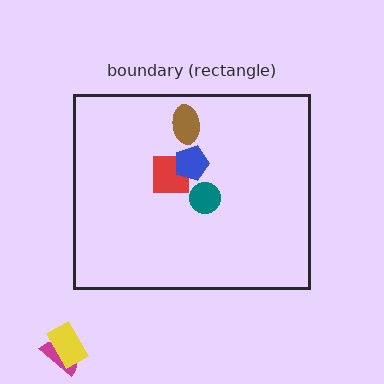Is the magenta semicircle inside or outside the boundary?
Outside.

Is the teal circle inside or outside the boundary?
Inside.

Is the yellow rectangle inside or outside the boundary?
Outside.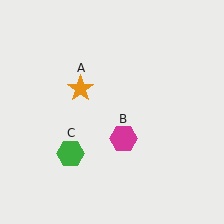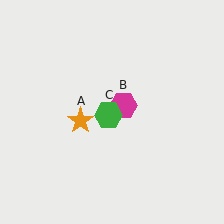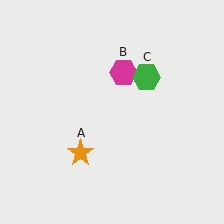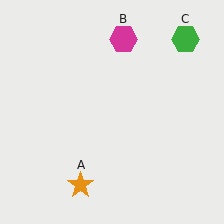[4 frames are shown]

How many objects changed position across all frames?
3 objects changed position: orange star (object A), magenta hexagon (object B), green hexagon (object C).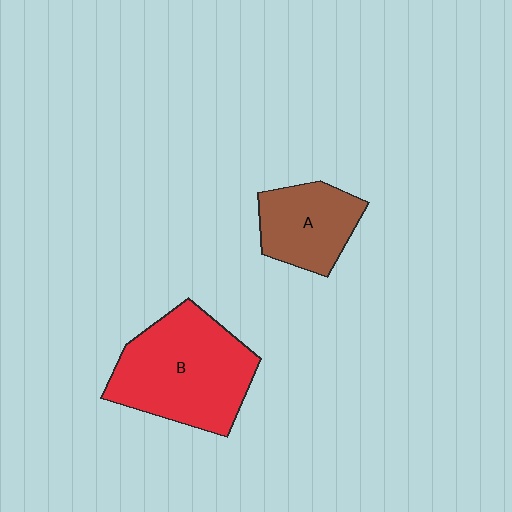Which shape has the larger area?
Shape B (red).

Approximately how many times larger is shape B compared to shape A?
Approximately 1.8 times.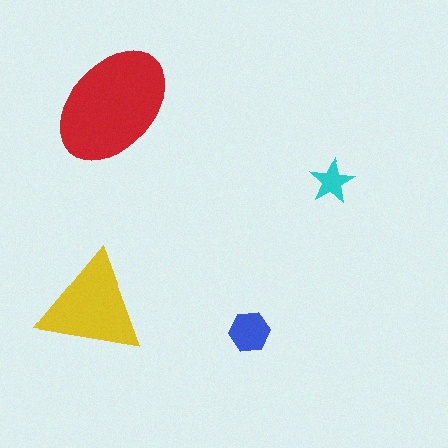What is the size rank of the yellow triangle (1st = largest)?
2nd.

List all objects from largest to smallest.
The red ellipse, the yellow triangle, the blue hexagon, the cyan star.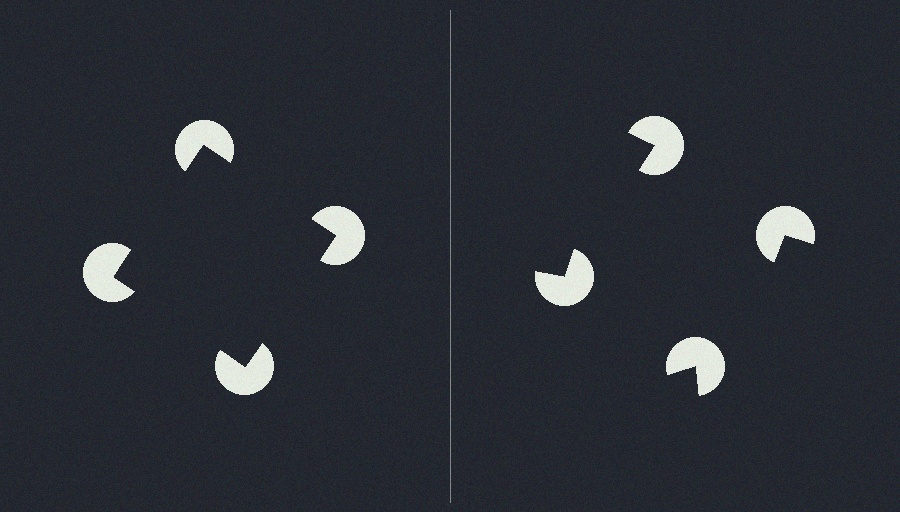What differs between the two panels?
The pac-man discs are positioned identically on both sides; only the wedge orientations differ. On the left they align to a square; on the right they are misaligned.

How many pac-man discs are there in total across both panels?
8 — 4 on each side.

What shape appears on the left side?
An illusory square.